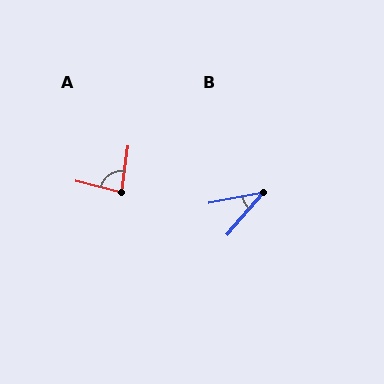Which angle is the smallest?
B, at approximately 39 degrees.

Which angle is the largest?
A, at approximately 84 degrees.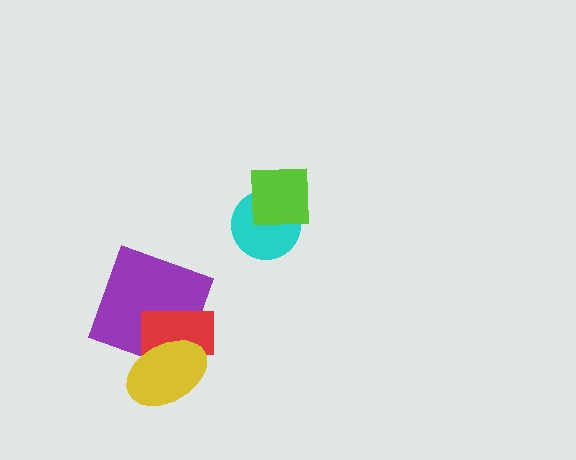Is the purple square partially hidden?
Yes, it is partially covered by another shape.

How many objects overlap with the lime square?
1 object overlaps with the lime square.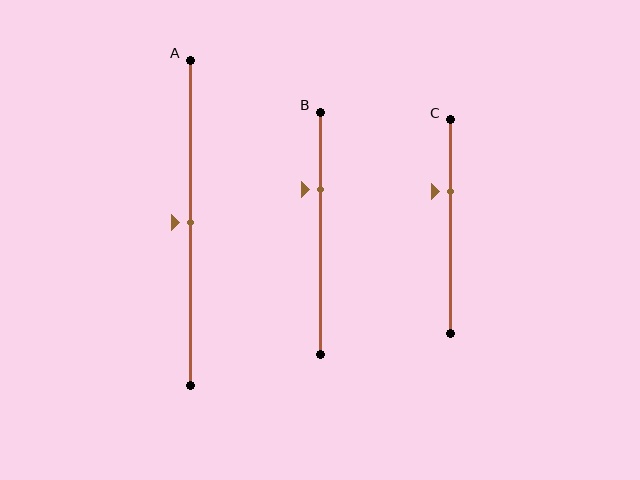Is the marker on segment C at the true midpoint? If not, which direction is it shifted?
No, the marker on segment C is shifted upward by about 17% of the segment length.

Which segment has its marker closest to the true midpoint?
Segment A has its marker closest to the true midpoint.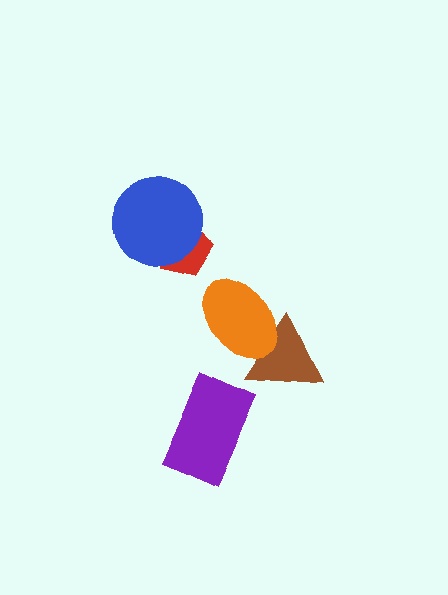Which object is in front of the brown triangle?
The orange ellipse is in front of the brown triangle.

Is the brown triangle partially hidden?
Yes, it is partially covered by another shape.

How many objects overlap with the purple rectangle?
0 objects overlap with the purple rectangle.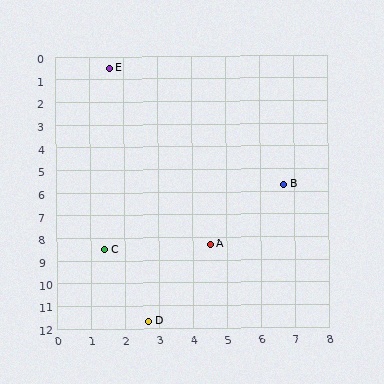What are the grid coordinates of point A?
Point A is at approximately (4.5, 8.3).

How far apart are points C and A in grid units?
Points C and A are about 3.1 grid units apart.